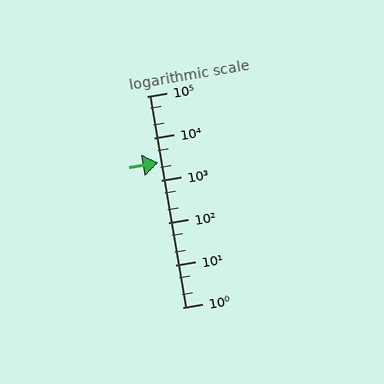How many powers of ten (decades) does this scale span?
The scale spans 5 decades, from 1 to 100000.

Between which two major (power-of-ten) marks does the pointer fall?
The pointer is between 1000 and 10000.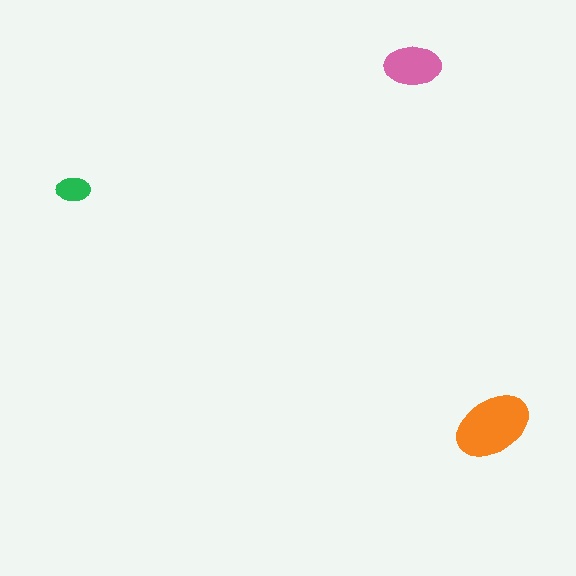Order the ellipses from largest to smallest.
the orange one, the pink one, the green one.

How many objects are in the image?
There are 3 objects in the image.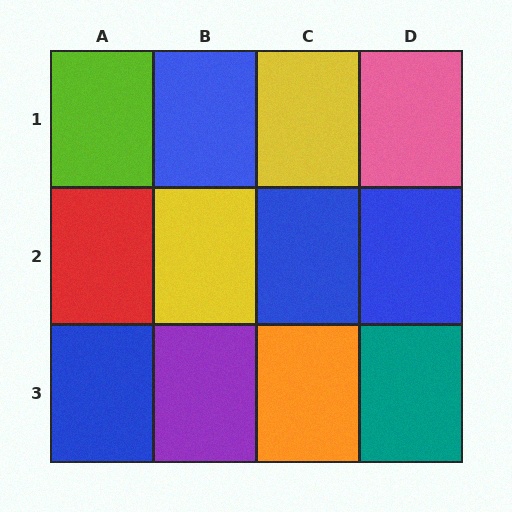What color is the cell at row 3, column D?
Teal.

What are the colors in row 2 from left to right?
Red, yellow, blue, blue.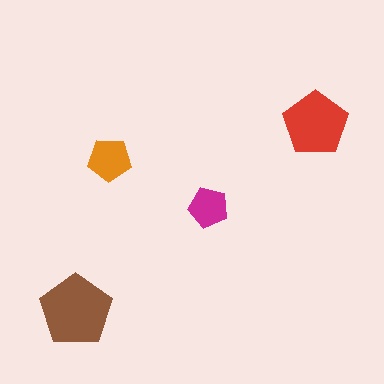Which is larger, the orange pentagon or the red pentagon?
The red one.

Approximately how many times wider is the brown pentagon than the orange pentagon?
About 1.5 times wider.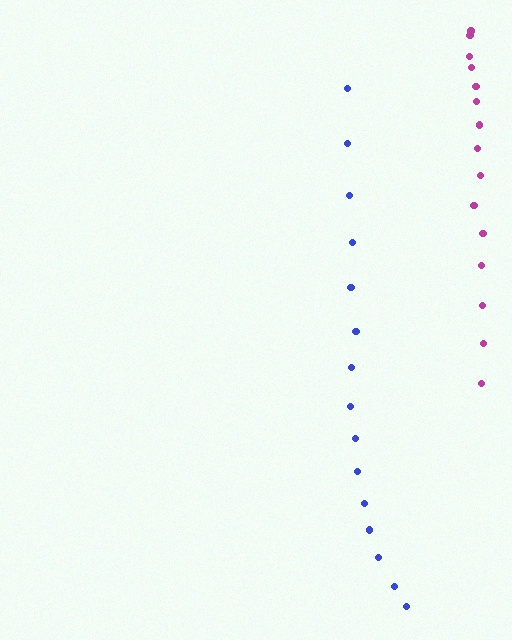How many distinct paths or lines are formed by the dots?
There are 2 distinct paths.